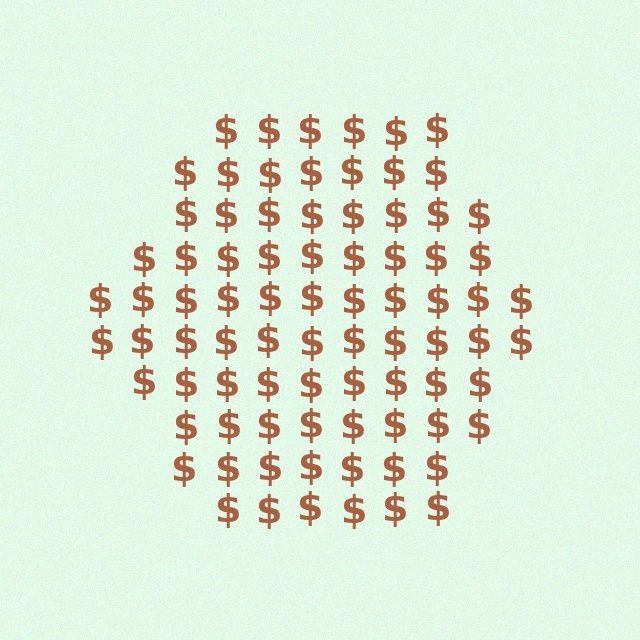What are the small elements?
The small elements are dollar signs.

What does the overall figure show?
The overall figure shows a hexagon.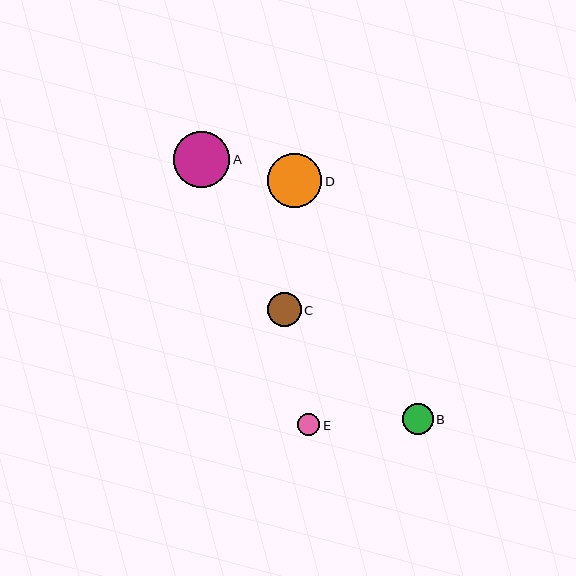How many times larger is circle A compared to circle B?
Circle A is approximately 1.8 times the size of circle B.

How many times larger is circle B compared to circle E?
Circle B is approximately 1.4 times the size of circle E.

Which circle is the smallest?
Circle E is the smallest with a size of approximately 22 pixels.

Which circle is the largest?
Circle A is the largest with a size of approximately 56 pixels.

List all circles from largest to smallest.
From largest to smallest: A, D, C, B, E.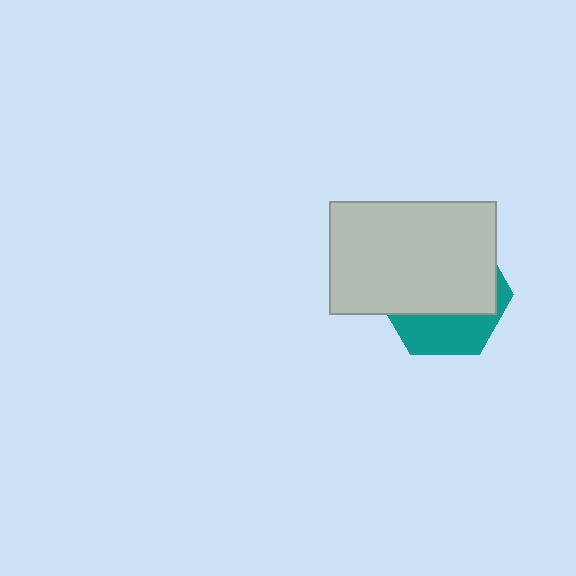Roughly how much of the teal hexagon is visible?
A small part of it is visible (roughly 33%).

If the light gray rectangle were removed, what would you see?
You would see the complete teal hexagon.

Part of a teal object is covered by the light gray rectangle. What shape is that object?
It is a hexagon.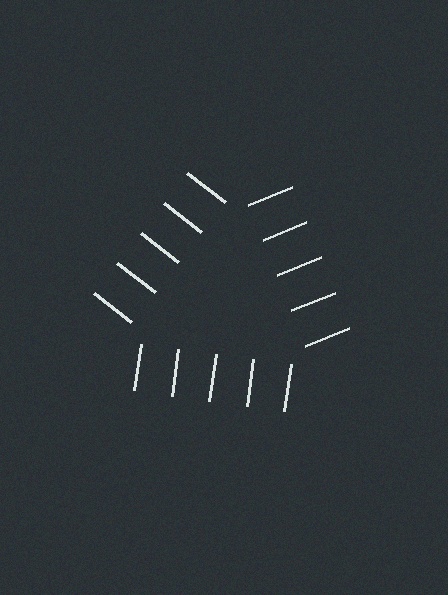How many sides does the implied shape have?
3 sides — the line-ends trace a triangle.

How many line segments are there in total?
15 — 5 along each of the 3 edges.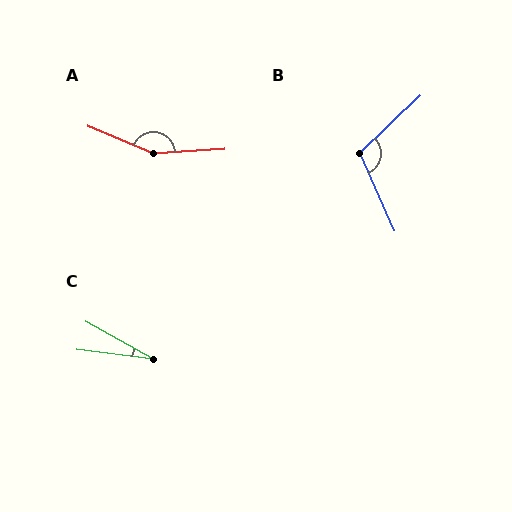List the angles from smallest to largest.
C (21°), B (110°), A (153°).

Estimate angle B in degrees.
Approximately 110 degrees.